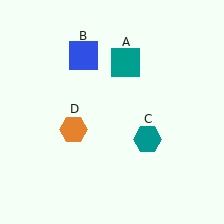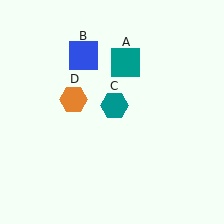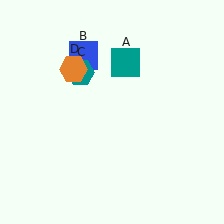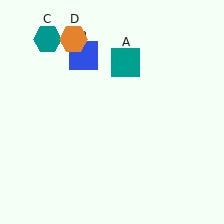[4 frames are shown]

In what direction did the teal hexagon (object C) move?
The teal hexagon (object C) moved up and to the left.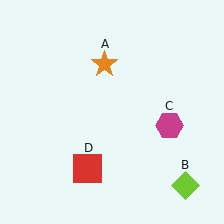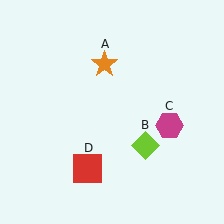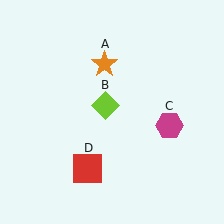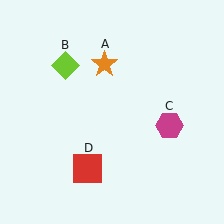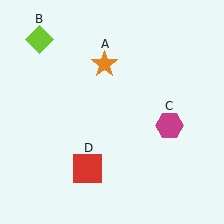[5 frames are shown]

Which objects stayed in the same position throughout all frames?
Orange star (object A) and magenta hexagon (object C) and red square (object D) remained stationary.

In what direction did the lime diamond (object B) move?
The lime diamond (object B) moved up and to the left.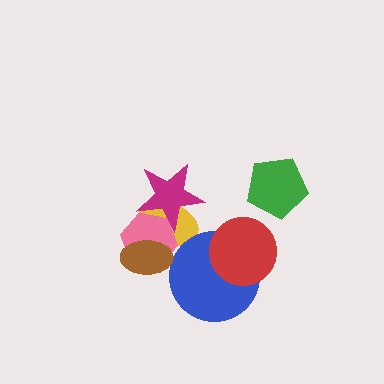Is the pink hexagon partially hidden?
Yes, it is partially covered by another shape.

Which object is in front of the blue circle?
The red circle is in front of the blue circle.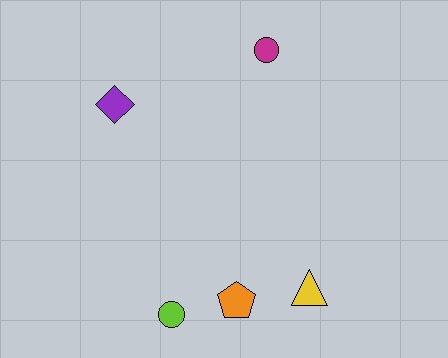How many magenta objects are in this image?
There is 1 magenta object.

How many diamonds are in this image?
There is 1 diamond.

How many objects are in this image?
There are 5 objects.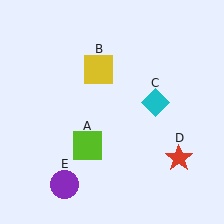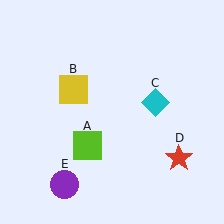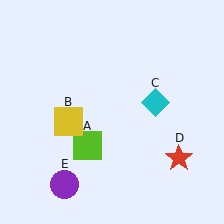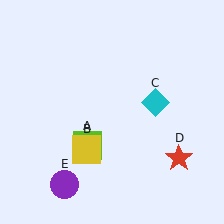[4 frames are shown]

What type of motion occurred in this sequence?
The yellow square (object B) rotated counterclockwise around the center of the scene.